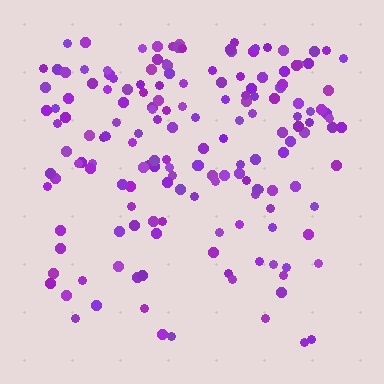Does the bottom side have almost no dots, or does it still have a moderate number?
Still a moderate number, just noticeably fewer than the top.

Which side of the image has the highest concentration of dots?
The top.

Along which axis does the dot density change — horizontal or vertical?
Vertical.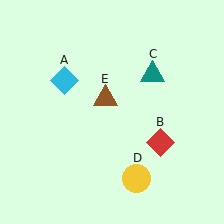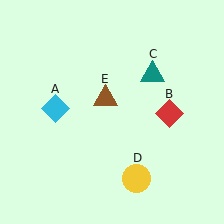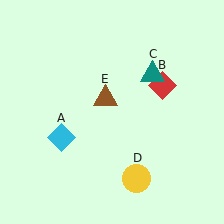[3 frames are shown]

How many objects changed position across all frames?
2 objects changed position: cyan diamond (object A), red diamond (object B).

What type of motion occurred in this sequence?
The cyan diamond (object A), red diamond (object B) rotated counterclockwise around the center of the scene.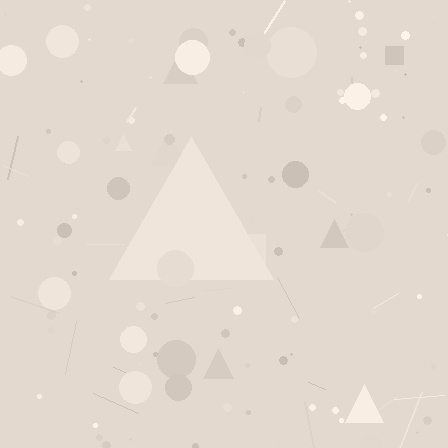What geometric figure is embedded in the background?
A triangle is embedded in the background.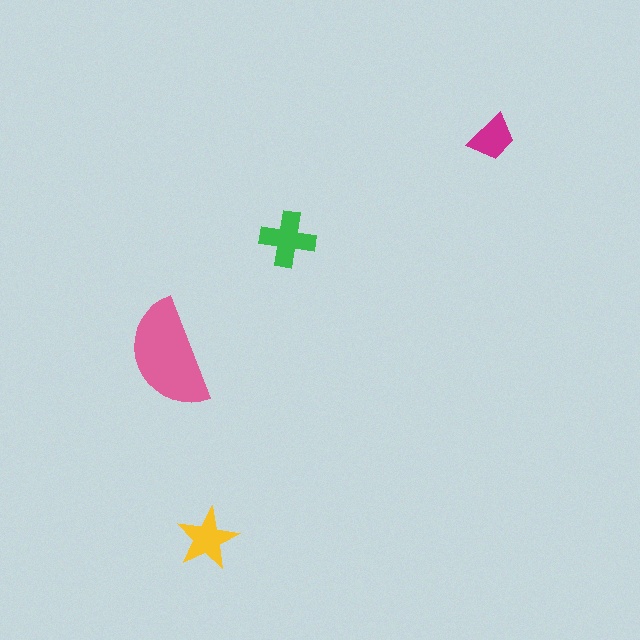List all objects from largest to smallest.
The pink semicircle, the green cross, the yellow star, the magenta trapezoid.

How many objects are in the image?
There are 4 objects in the image.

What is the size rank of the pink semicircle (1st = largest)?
1st.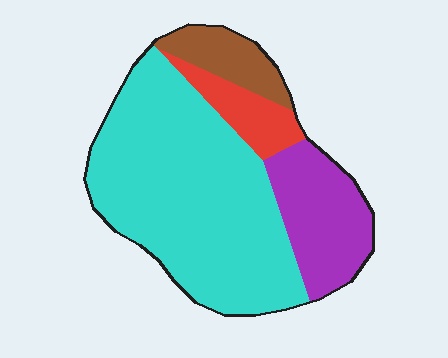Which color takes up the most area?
Cyan, at roughly 60%.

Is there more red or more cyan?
Cyan.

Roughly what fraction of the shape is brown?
Brown covers roughly 10% of the shape.